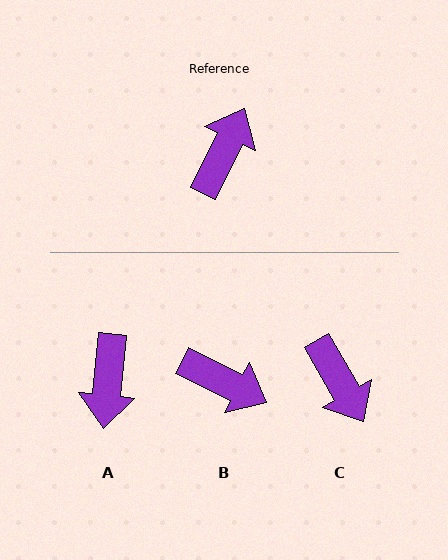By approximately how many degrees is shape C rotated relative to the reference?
Approximately 124 degrees clockwise.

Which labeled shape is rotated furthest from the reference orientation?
A, about 160 degrees away.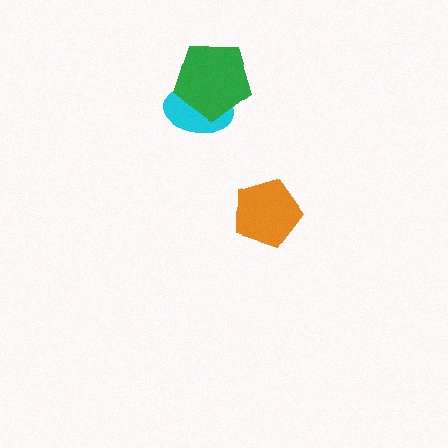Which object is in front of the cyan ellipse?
The green pentagon is in front of the cyan ellipse.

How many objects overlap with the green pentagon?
1 object overlaps with the green pentagon.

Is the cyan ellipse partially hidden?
Yes, it is partially covered by another shape.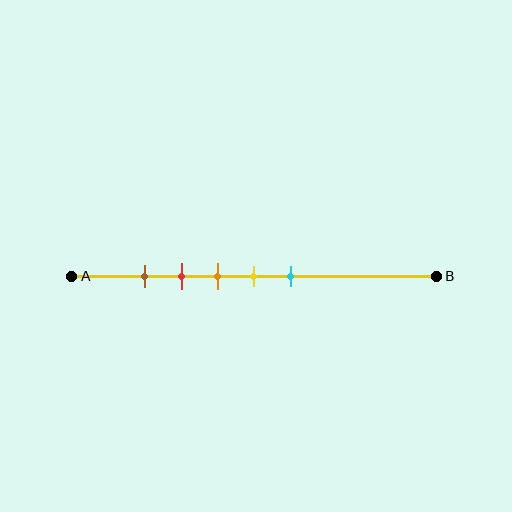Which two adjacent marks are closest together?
The brown and red marks are the closest adjacent pair.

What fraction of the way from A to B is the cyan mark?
The cyan mark is approximately 60% (0.6) of the way from A to B.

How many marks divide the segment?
There are 5 marks dividing the segment.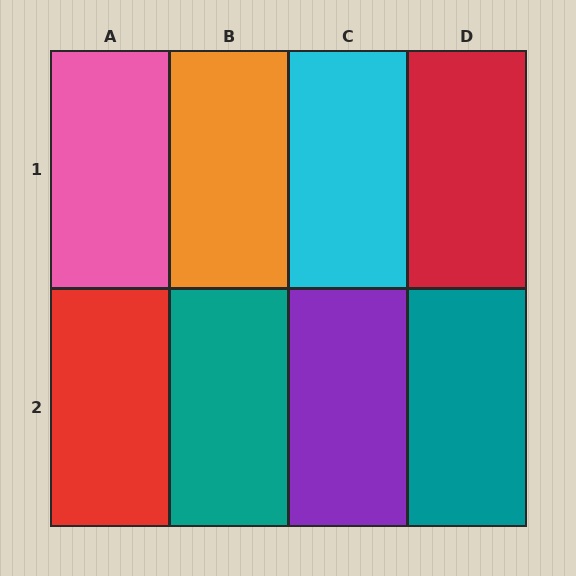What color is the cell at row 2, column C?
Purple.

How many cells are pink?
1 cell is pink.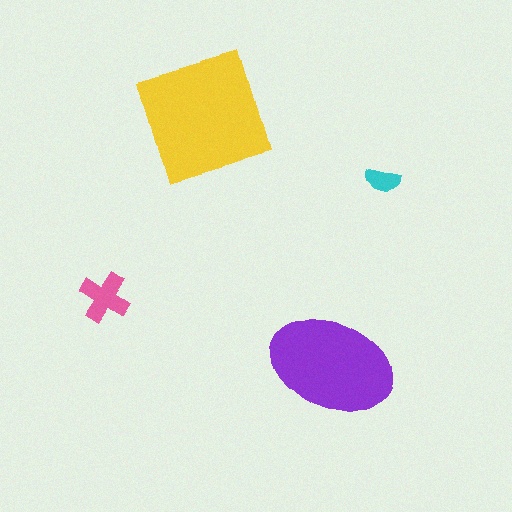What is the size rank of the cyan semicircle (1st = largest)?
4th.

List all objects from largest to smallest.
The yellow square, the purple ellipse, the pink cross, the cyan semicircle.